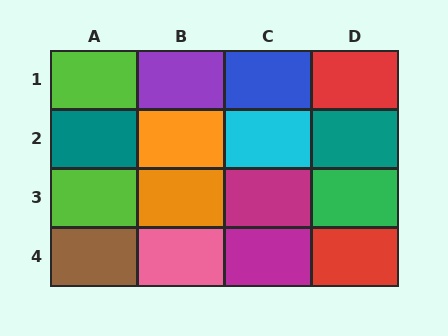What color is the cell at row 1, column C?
Blue.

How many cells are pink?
1 cell is pink.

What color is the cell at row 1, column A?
Lime.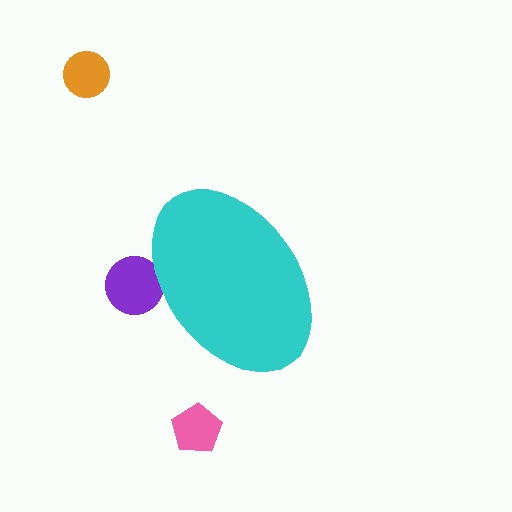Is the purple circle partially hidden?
Yes, the purple circle is partially hidden behind the cyan ellipse.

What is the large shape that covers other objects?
A cyan ellipse.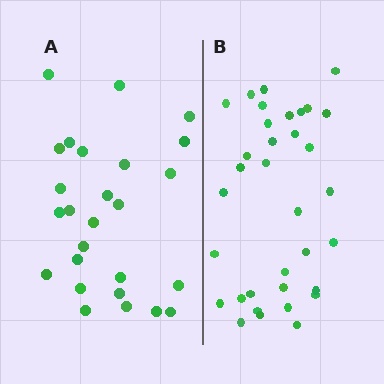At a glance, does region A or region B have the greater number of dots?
Region B (the right region) has more dots.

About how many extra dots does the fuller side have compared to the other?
Region B has roughly 8 or so more dots than region A.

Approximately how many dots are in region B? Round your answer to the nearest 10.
About 30 dots. (The exact count is 34, which rounds to 30.)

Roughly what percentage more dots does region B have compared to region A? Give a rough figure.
About 30% more.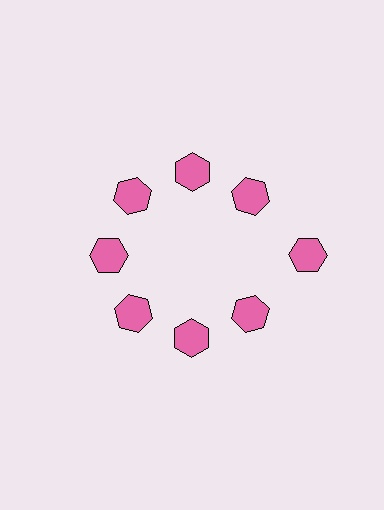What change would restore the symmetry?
The symmetry would be restored by moving it inward, back onto the ring so that all 8 hexagons sit at equal angles and equal distance from the center.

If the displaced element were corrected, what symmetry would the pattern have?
It would have 8-fold rotational symmetry — the pattern would map onto itself every 45 degrees.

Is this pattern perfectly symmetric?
No. The 8 pink hexagons are arranged in a ring, but one element near the 3 o'clock position is pushed outward from the center, breaking the 8-fold rotational symmetry.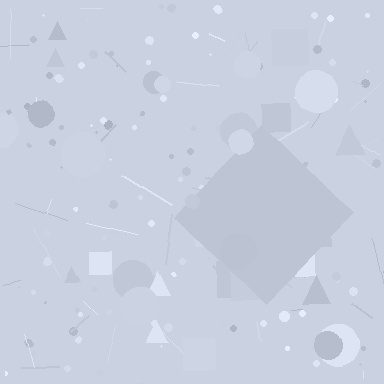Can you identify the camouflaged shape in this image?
The camouflaged shape is a diamond.